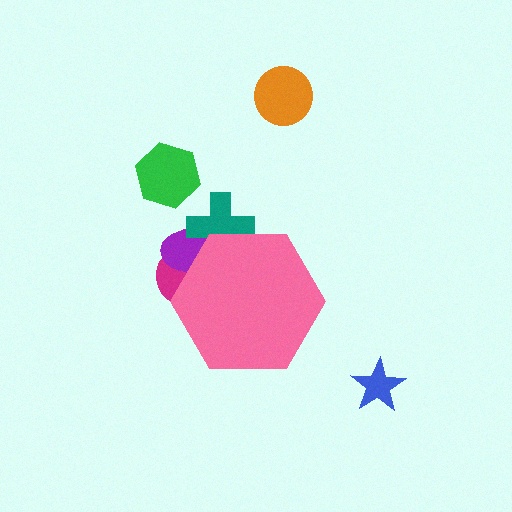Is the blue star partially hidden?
No, the blue star is fully visible.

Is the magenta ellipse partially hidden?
Yes, the magenta ellipse is partially hidden behind the pink hexagon.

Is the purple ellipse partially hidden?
Yes, the purple ellipse is partially hidden behind the pink hexagon.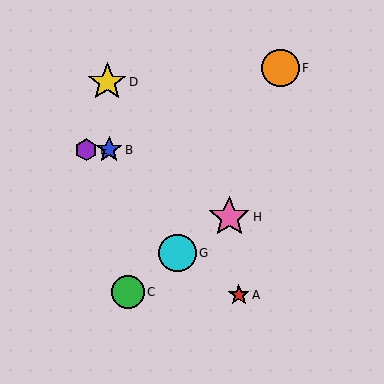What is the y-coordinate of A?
Object A is at y≈295.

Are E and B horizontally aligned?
Yes, both are at y≈150.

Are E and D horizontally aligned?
No, E is at y≈150 and D is at y≈82.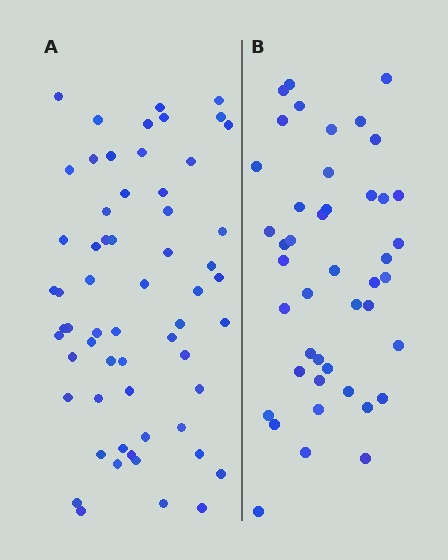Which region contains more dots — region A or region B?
Region A (the left region) has more dots.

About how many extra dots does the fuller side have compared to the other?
Region A has approximately 15 more dots than region B.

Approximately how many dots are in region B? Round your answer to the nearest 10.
About 40 dots. (The exact count is 44, which rounds to 40.)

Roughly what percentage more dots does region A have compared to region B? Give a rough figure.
About 35% more.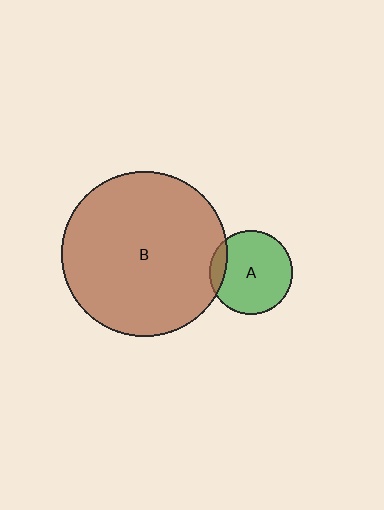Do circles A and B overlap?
Yes.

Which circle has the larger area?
Circle B (brown).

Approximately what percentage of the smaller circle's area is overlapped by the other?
Approximately 10%.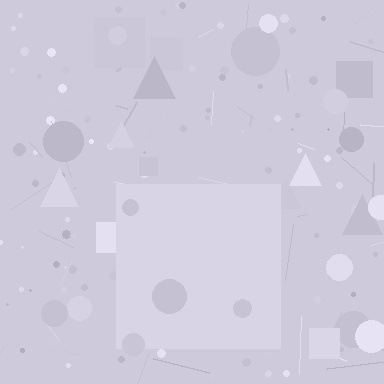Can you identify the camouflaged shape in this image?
The camouflaged shape is a square.